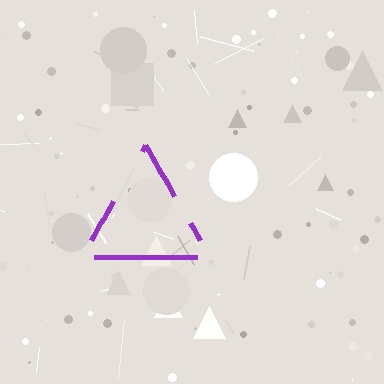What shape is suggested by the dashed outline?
The dashed outline suggests a triangle.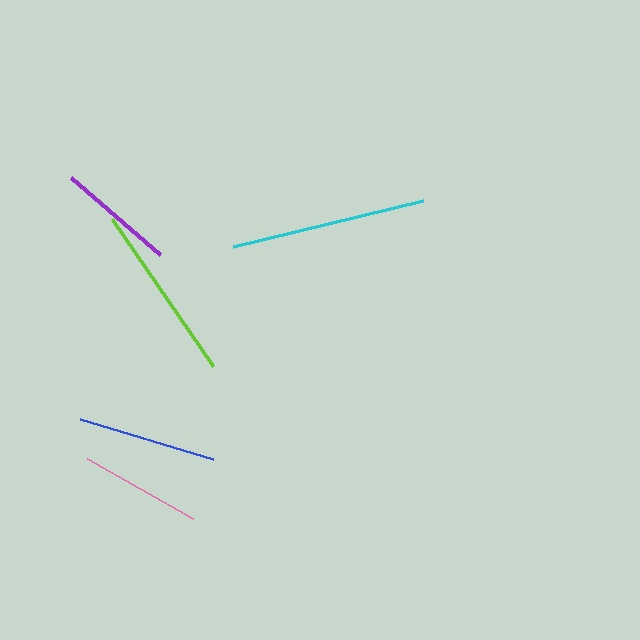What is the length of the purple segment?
The purple segment is approximately 118 pixels long.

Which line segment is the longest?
The cyan line is the longest at approximately 196 pixels.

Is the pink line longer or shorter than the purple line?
The pink line is longer than the purple line.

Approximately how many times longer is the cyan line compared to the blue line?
The cyan line is approximately 1.4 times the length of the blue line.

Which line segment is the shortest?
The purple line is the shortest at approximately 118 pixels.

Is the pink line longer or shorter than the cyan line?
The cyan line is longer than the pink line.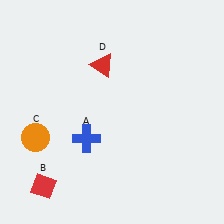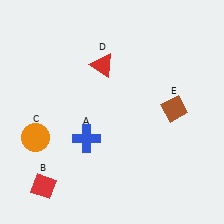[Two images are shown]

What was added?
A brown diamond (E) was added in Image 2.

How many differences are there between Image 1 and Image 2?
There is 1 difference between the two images.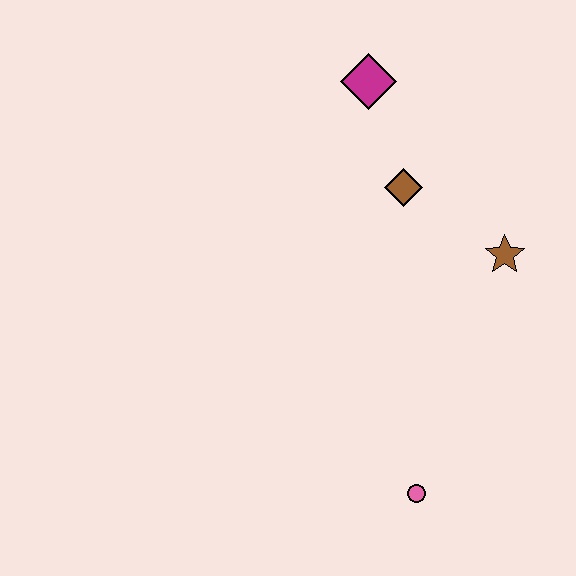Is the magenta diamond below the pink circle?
No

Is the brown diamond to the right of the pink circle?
No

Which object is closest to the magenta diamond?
The brown diamond is closest to the magenta diamond.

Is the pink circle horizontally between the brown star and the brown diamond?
Yes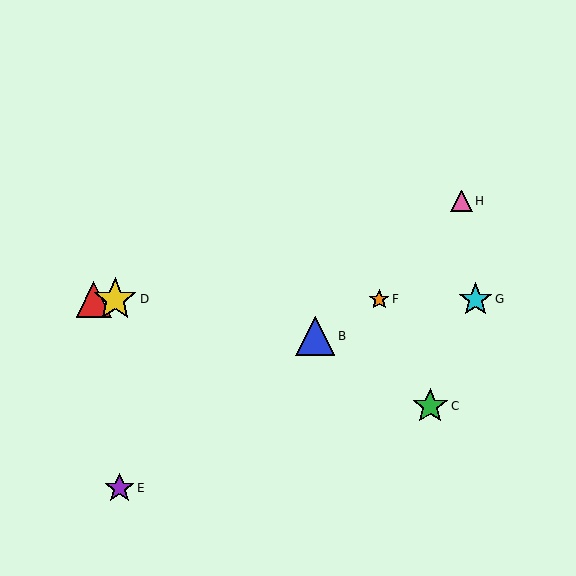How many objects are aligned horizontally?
4 objects (A, D, F, G) are aligned horizontally.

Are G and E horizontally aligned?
No, G is at y≈299 and E is at y≈488.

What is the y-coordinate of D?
Object D is at y≈299.